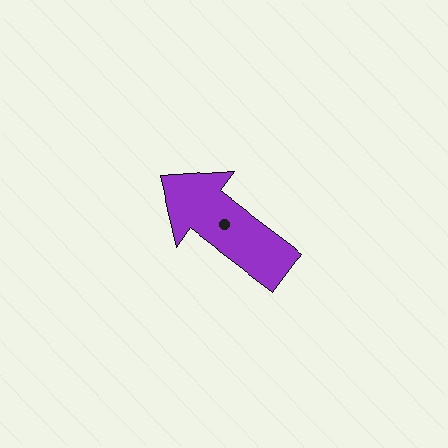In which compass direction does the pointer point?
Northwest.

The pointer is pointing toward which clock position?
Roughly 10 o'clock.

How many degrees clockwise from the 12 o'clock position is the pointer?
Approximately 307 degrees.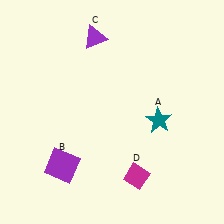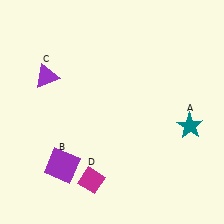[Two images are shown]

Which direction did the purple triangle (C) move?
The purple triangle (C) moved left.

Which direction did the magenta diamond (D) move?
The magenta diamond (D) moved left.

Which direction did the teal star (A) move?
The teal star (A) moved right.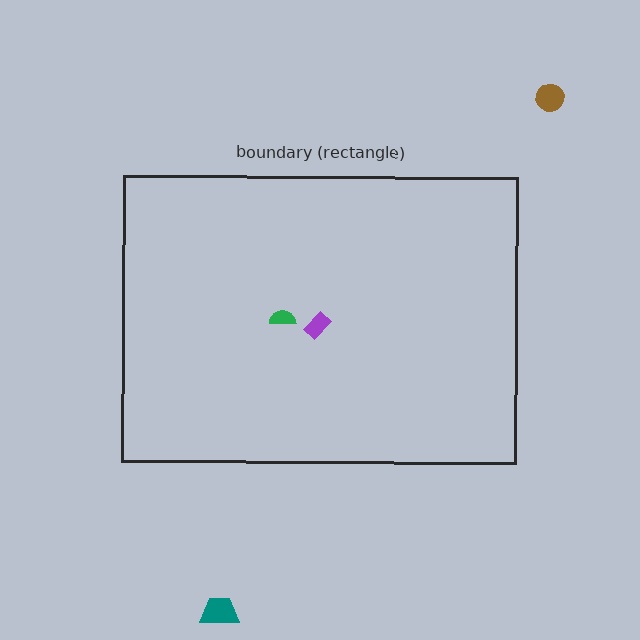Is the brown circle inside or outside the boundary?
Outside.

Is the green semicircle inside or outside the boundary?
Inside.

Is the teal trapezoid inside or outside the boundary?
Outside.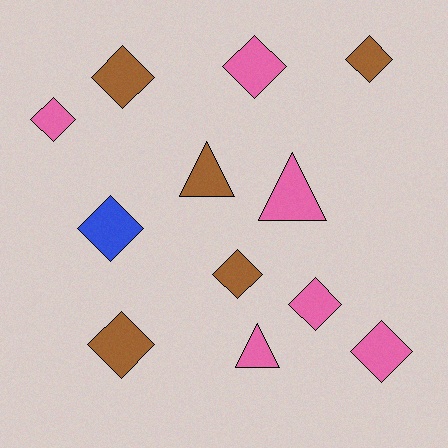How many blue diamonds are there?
There is 1 blue diamond.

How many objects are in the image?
There are 12 objects.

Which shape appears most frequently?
Diamond, with 9 objects.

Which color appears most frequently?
Pink, with 6 objects.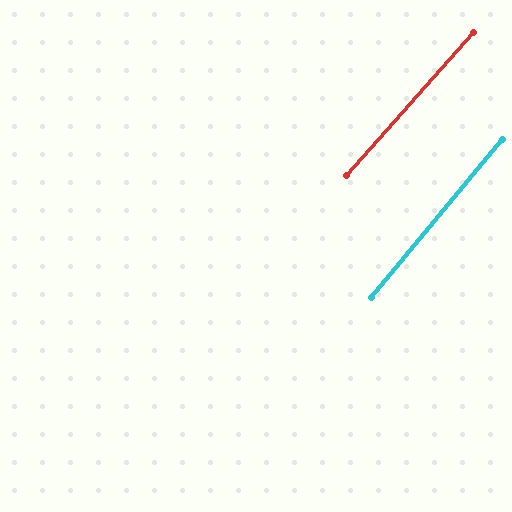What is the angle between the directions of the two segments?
Approximately 2 degrees.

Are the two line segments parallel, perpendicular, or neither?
Parallel — their directions differ by only 1.9°.